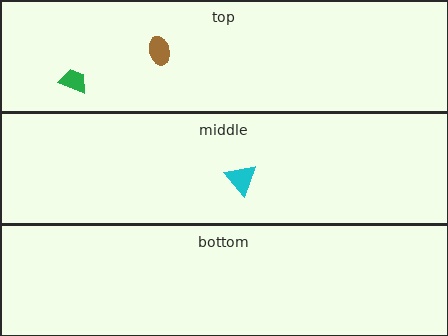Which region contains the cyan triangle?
The middle region.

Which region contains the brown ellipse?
The top region.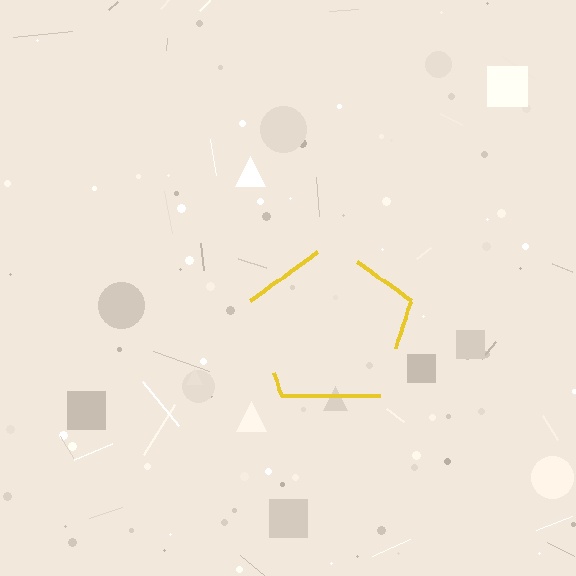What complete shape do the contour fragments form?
The contour fragments form a pentagon.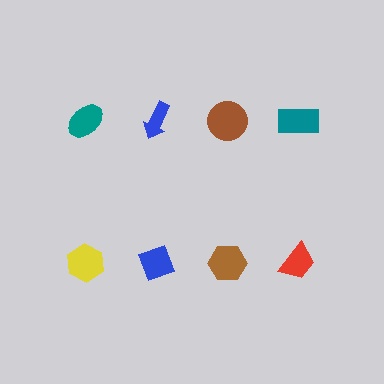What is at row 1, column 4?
A teal rectangle.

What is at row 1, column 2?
A blue arrow.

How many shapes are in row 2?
4 shapes.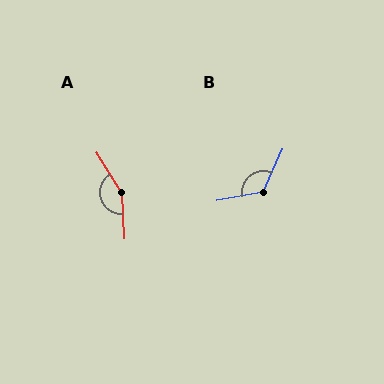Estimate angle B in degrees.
Approximately 125 degrees.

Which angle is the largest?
A, at approximately 152 degrees.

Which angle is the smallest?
B, at approximately 125 degrees.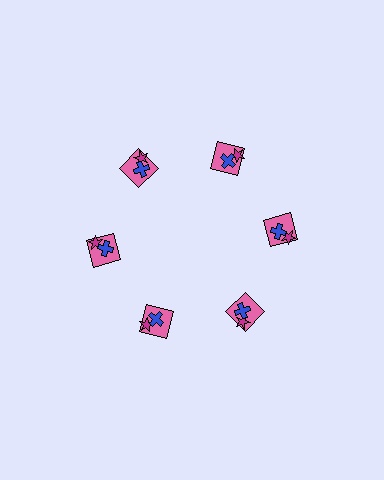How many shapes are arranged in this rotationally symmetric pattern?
There are 18 shapes, arranged in 6 groups of 3.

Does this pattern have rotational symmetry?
Yes, this pattern has 6-fold rotational symmetry. It looks the same after rotating 60 degrees around the center.